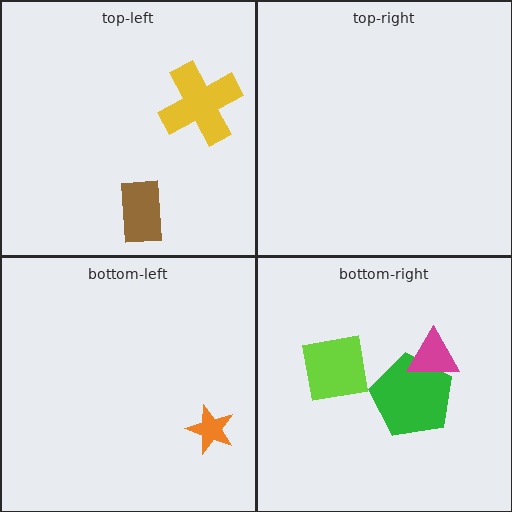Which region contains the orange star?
The bottom-left region.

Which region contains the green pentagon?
The bottom-right region.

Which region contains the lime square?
The bottom-right region.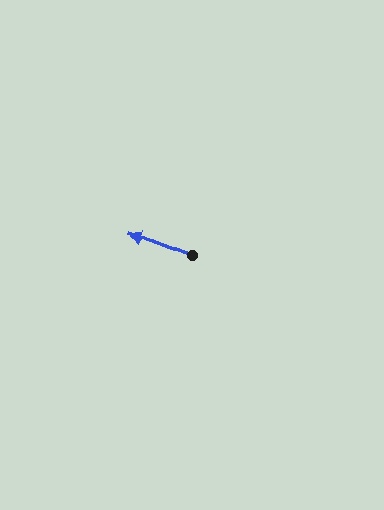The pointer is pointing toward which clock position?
Roughly 10 o'clock.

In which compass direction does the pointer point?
West.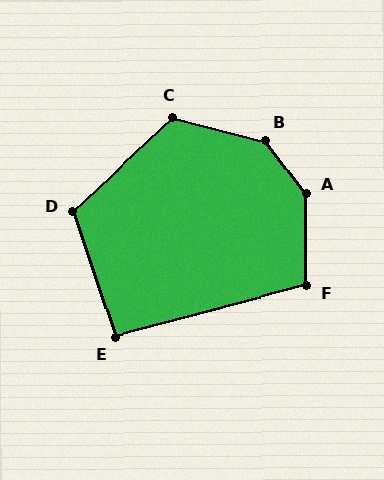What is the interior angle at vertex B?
Approximately 142 degrees (obtuse).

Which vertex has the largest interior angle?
A, at approximately 143 degrees.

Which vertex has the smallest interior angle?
E, at approximately 94 degrees.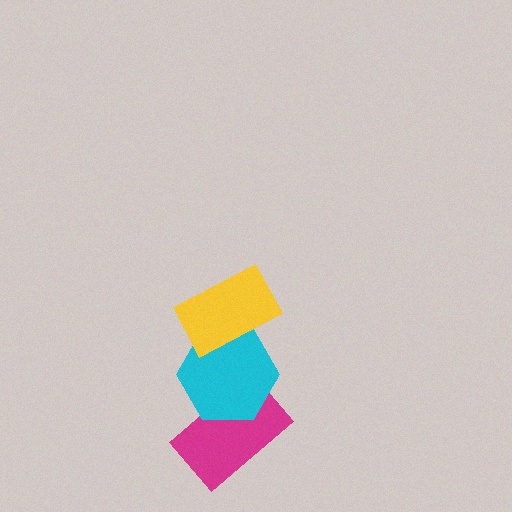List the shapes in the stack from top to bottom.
From top to bottom: the yellow rectangle, the cyan hexagon, the magenta rectangle.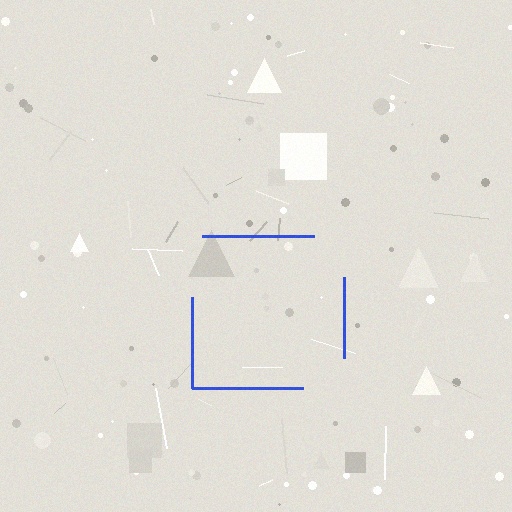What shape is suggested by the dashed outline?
The dashed outline suggests a square.